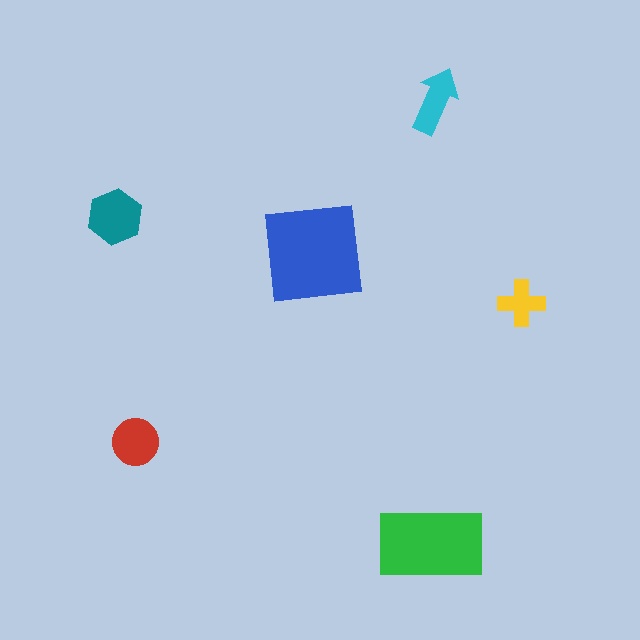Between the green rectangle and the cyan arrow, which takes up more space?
The green rectangle.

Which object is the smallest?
The yellow cross.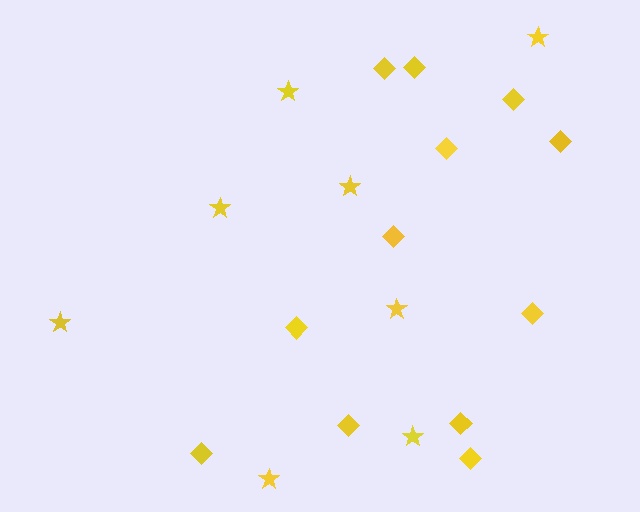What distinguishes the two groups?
There are 2 groups: one group of diamonds (12) and one group of stars (8).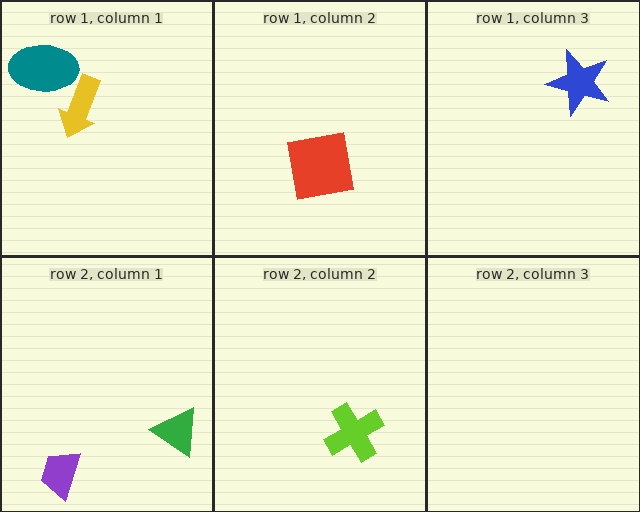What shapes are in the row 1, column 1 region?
The teal ellipse, the yellow arrow.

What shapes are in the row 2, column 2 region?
The lime cross.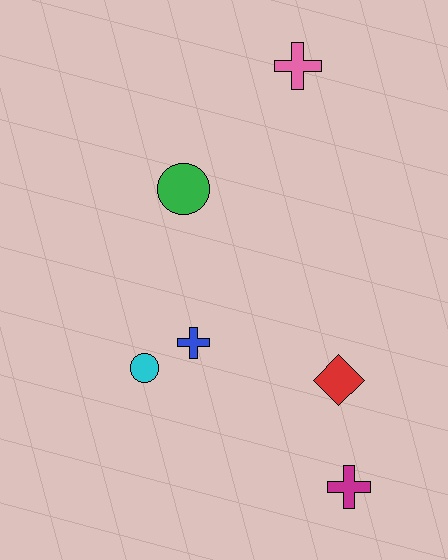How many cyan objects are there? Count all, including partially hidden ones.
There is 1 cyan object.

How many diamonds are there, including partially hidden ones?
There is 1 diamond.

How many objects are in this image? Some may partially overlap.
There are 6 objects.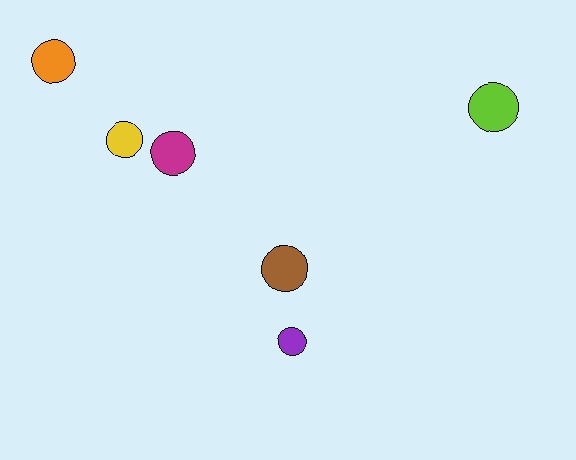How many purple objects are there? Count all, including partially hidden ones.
There is 1 purple object.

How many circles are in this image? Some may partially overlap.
There are 6 circles.